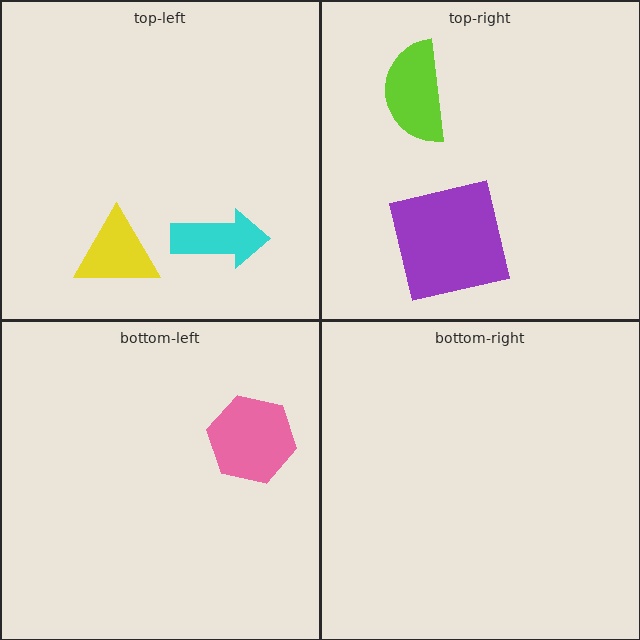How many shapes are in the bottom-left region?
1.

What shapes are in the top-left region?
The yellow triangle, the cyan arrow.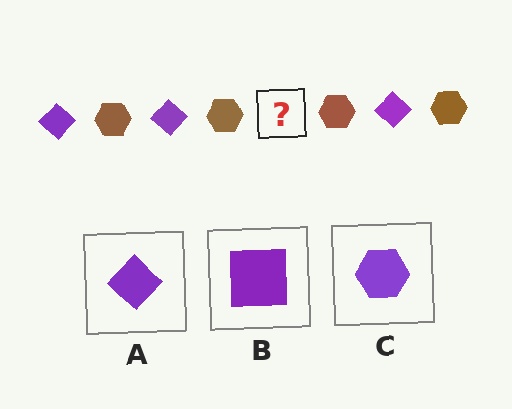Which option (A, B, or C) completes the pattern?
A.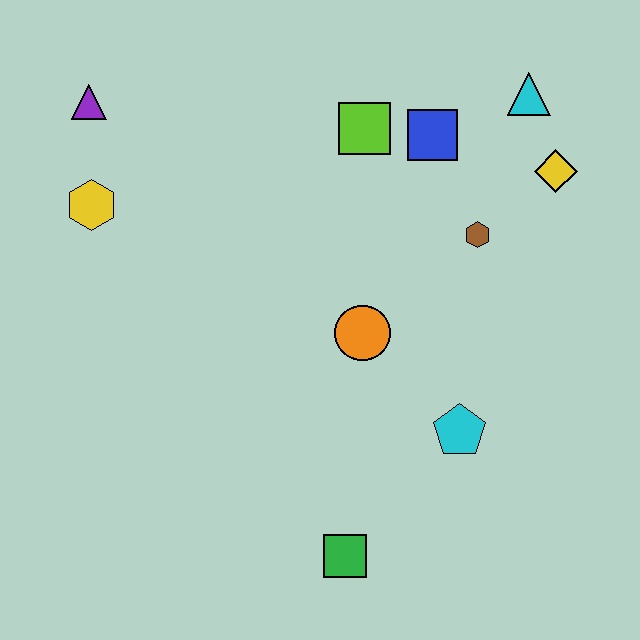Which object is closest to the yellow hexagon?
The purple triangle is closest to the yellow hexagon.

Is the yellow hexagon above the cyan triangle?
No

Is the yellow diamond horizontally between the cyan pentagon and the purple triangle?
No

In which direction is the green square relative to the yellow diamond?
The green square is below the yellow diamond.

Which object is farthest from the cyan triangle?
The green square is farthest from the cyan triangle.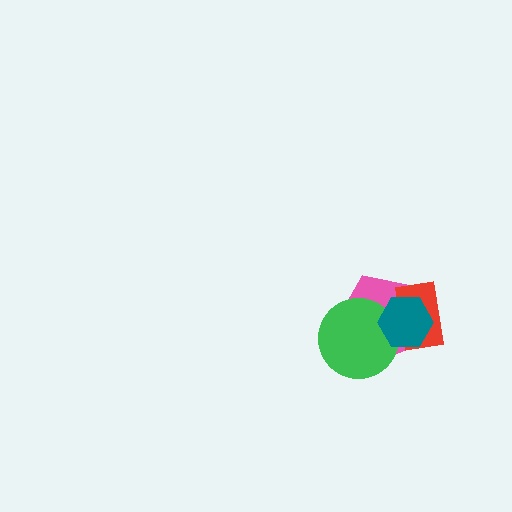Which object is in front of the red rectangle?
The teal hexagon is in front of the red rectangle.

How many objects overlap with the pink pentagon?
3 objects overlap with the pink pentagon.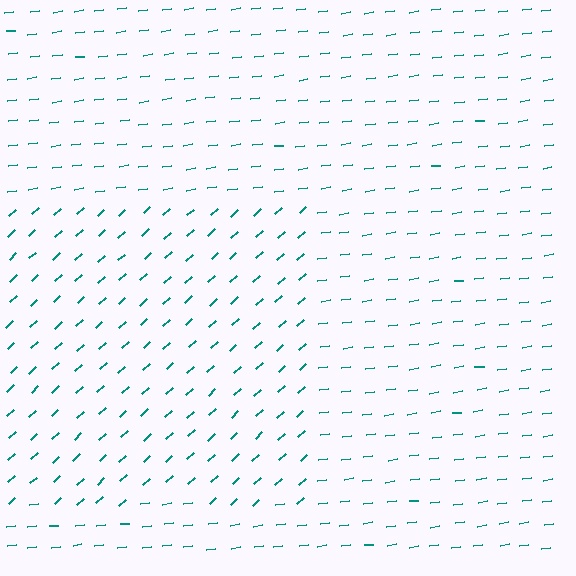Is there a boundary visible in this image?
Yes, there is a texture boundary formed by a change in line orientation.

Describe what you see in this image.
The image is filled with small teal line segments. A rectangle region in the image has lines oriented differently from the surrounding lines, creating a visible texture boundary.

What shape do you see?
I see a rectangle.